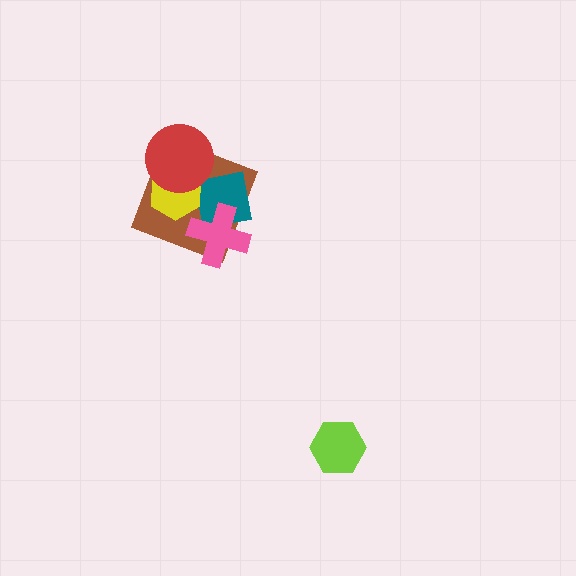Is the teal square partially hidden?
Yes, it is partially covered by another shape.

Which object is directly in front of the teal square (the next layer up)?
The yellow hexagon is directly in front of the teal square.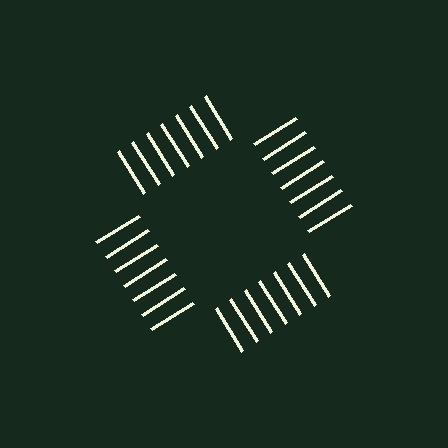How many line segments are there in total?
28 — 7 along each of the 4 edges.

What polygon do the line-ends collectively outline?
An illusory square — the line segments terminate on its edges but no continuous stroke is drawn.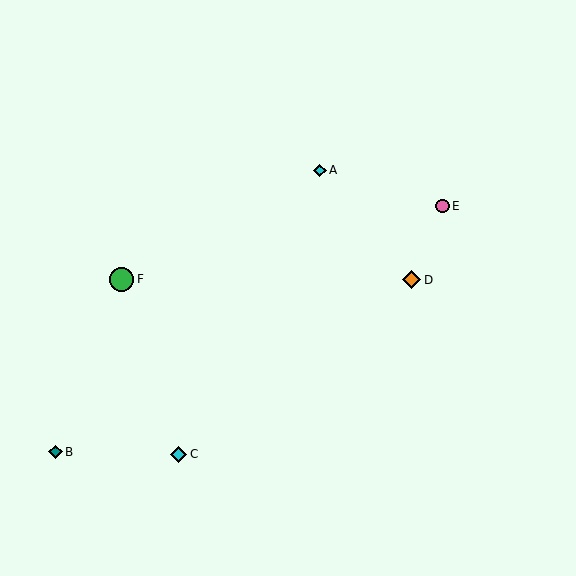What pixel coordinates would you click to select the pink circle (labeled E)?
Click at (443, 206) to select the pink circle E.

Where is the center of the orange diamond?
The center of the orange diamond is at (411, 280).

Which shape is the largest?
The green circle (labeled F) is the largest.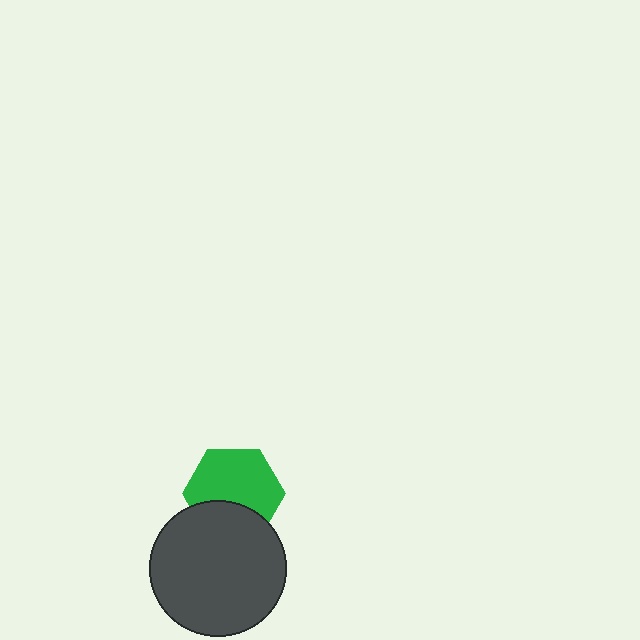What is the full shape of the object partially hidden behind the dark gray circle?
The partially hidden object is a green hexagon.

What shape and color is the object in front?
The object in front is a dark gray circle.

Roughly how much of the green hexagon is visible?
Most of it is visible (roughly 66%).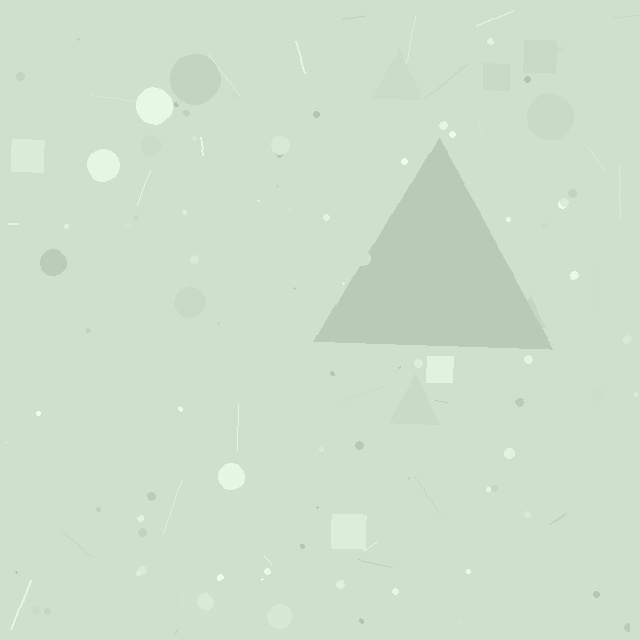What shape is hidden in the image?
A triangle is hidden in the image.